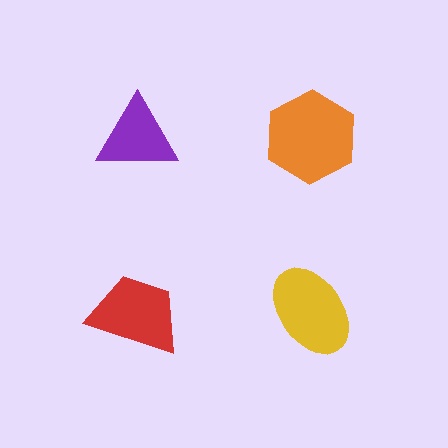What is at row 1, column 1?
A purple triangle.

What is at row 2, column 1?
A red trapezoid.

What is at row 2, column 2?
A yellow ellipse.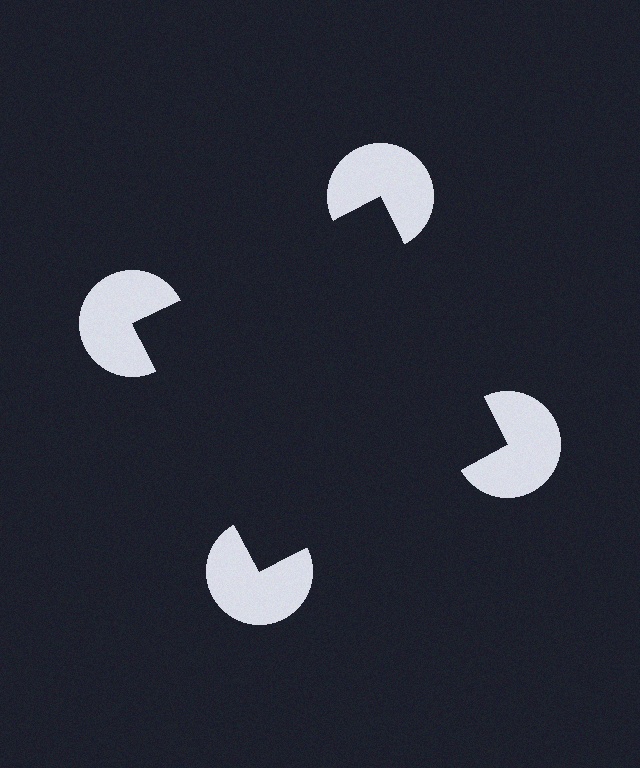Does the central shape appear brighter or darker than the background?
It typically appears slightly darker than the background, even though no actual brightness change is drawn.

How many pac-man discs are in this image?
There are 4 — one at each vertex of the illusory square.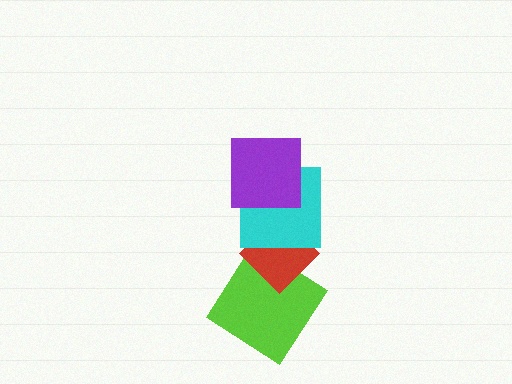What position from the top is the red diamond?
The red diamond is 3rd from the top.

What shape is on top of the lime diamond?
The red diamond is on top of the lime diamond.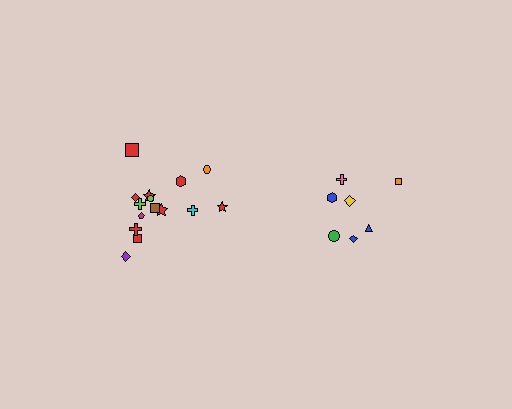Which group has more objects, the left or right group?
The left group.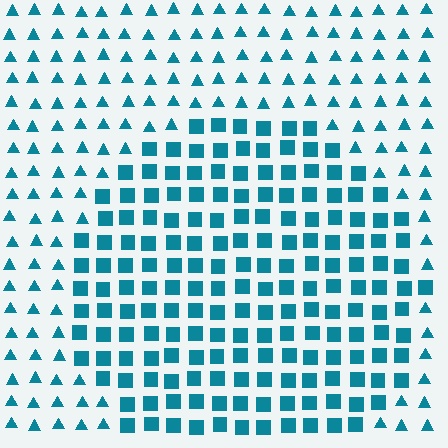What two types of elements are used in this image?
The image uses squares inside the circle region and triangles outside it.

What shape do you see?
I see a circle.